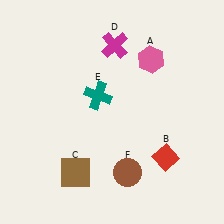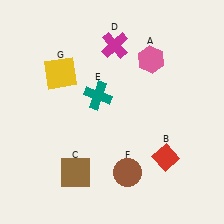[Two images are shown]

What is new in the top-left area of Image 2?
A yellow square (G) was added in the top-left area of Image 2.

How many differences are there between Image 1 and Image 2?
There is 1 difference between the two images.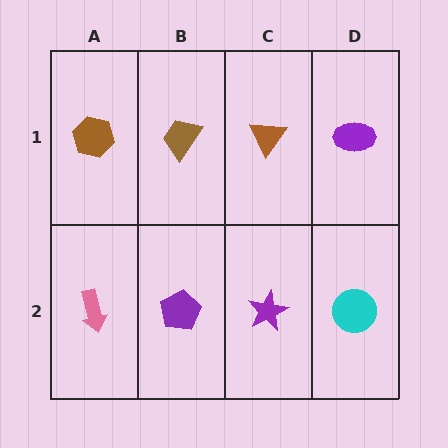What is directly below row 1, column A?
A pink arrow.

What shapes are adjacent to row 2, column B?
A brown trapezoid (row 1, column B), a pink arrow (row 2, column A), a purple star (row 2, column C).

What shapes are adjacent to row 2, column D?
A purple ellipse (row 1, column D), a purple star (row 2, column C).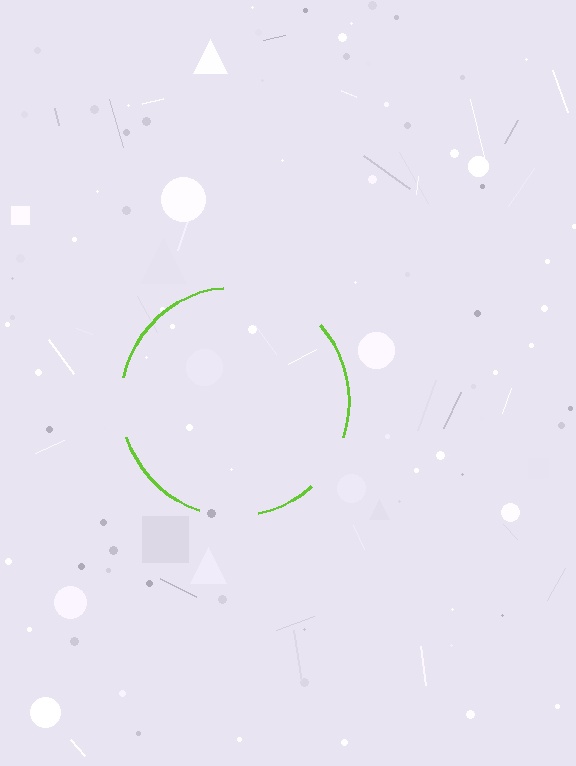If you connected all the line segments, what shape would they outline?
They would outline a circle.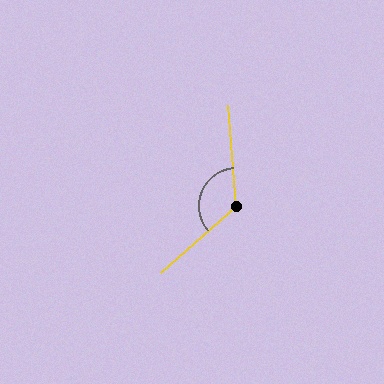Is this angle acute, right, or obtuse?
It is obtuse.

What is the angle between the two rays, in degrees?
Approximately 127 degrees.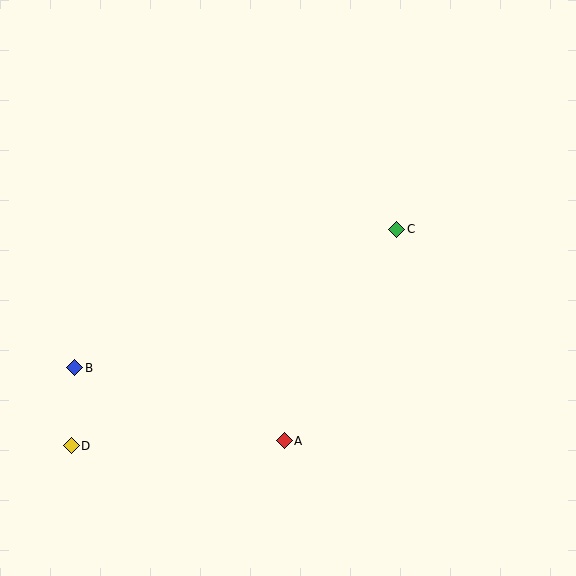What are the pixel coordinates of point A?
Point A is at (284, 441).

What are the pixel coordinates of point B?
Point B is at (75, 368).